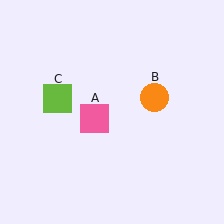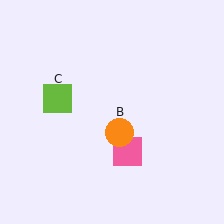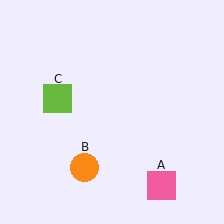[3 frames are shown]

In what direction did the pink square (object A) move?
The pink square (object A) moved down and to the right.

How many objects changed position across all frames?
2 objects changed position: pink square (object A), orange circle (object B).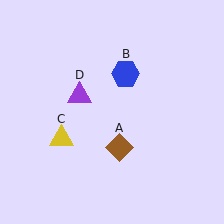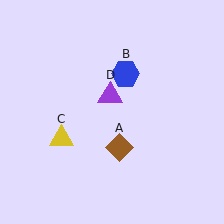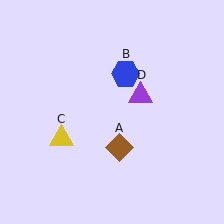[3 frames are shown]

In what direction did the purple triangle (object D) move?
The purple triangle (object D) moved right.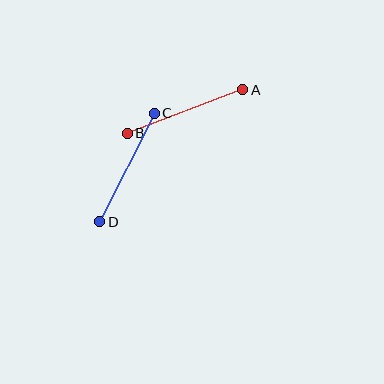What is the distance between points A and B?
The distance is approximately 123 pixels.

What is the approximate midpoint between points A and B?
The midpoint is at approximately (185, 111) pixels.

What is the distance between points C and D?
The distance is approximately 121 pixels.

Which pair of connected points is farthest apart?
Points A and B are farthest apart.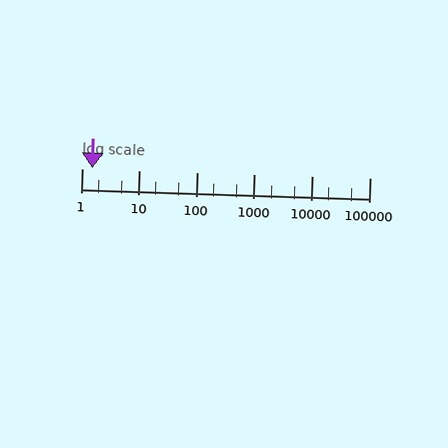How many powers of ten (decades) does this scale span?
The scale spans 5 decades, from 1 to 100000.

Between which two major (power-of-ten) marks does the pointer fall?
The pointer is between 1 and 10.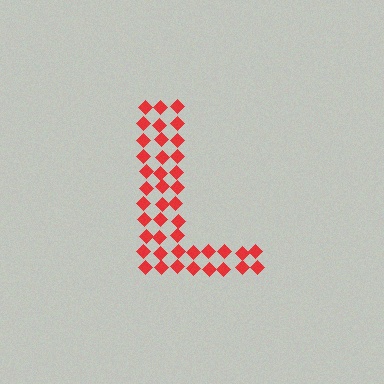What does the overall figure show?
The overall figure shows the letter L.